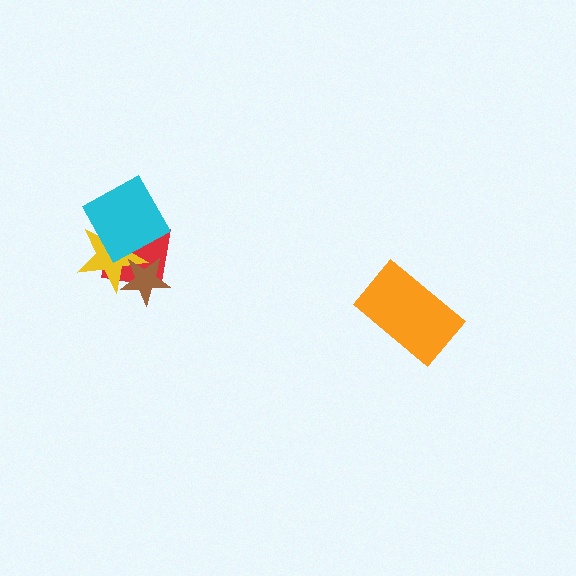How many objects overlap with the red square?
3 objects overlap with the red square.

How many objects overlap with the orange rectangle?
0 objects overlap with the orange rectangle.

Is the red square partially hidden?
Yes, it is partially covered by another shape.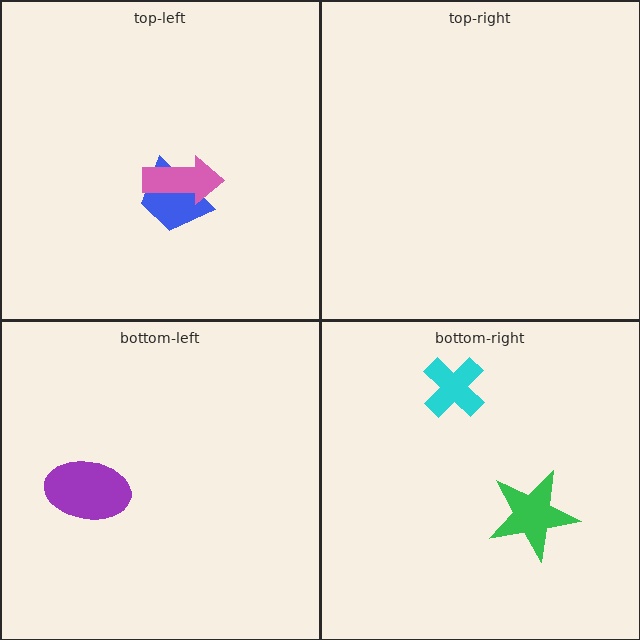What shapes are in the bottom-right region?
The green star, the cyan cross.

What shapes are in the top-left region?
The blue trapezoid, the pink arrow.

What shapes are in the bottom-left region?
The purple ellipse.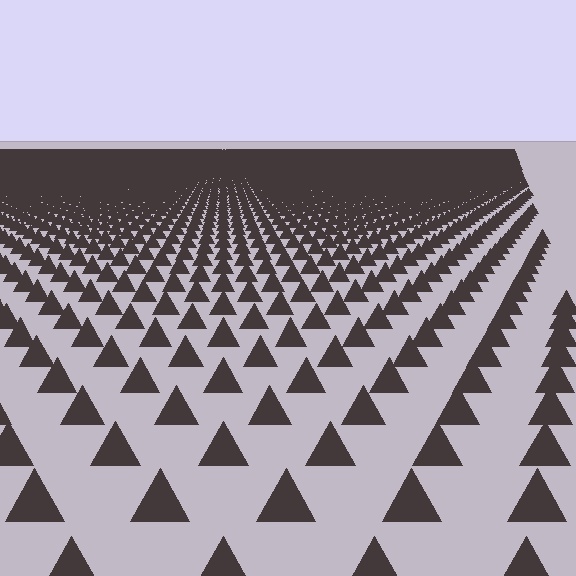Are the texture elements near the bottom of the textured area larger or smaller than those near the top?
Larger. Near the bottom, elements are closer to the viewer and appear at a bigger on-screen size.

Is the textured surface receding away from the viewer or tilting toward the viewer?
The surface is receding away from the viewer. Texture elements get smaller and denser toward the top.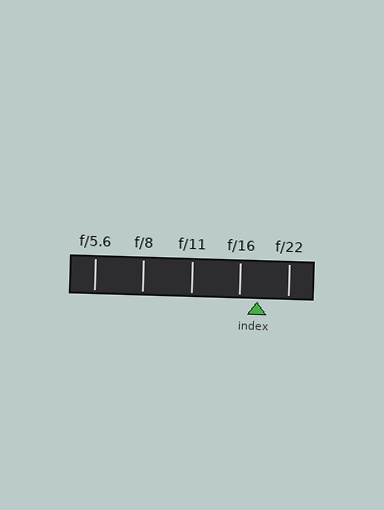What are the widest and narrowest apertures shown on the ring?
The widest aperture shown is f/5.6 and the narrowest is f/22.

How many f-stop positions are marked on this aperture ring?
There are 5 f-stop positions marked.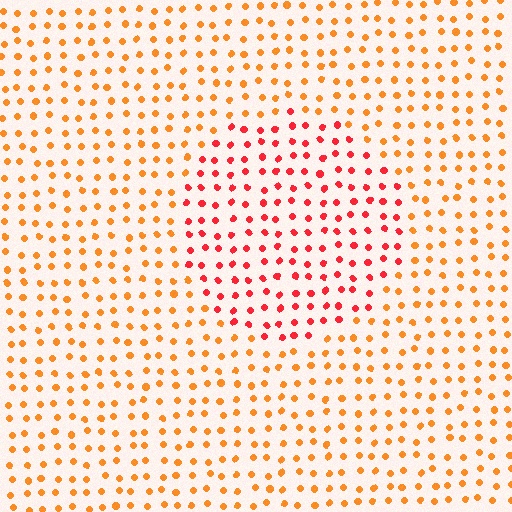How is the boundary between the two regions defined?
The boundary is defined purely by a slight shift in hue (about 35 degrees). Spacing, size, and orientation are identical on both sides.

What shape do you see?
I see a circle.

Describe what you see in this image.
The image is filled with small orange elements in a uniform arrangement. A circle-shaped region is visible where the elements are tinted to a slightly different hue, forming a subtle color boundary.